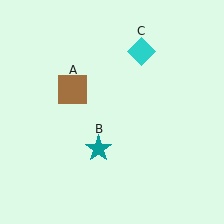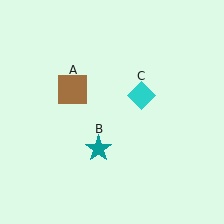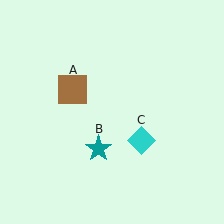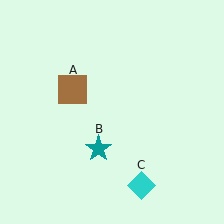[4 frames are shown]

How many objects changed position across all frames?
1 object changed position: cyan diamond (object C).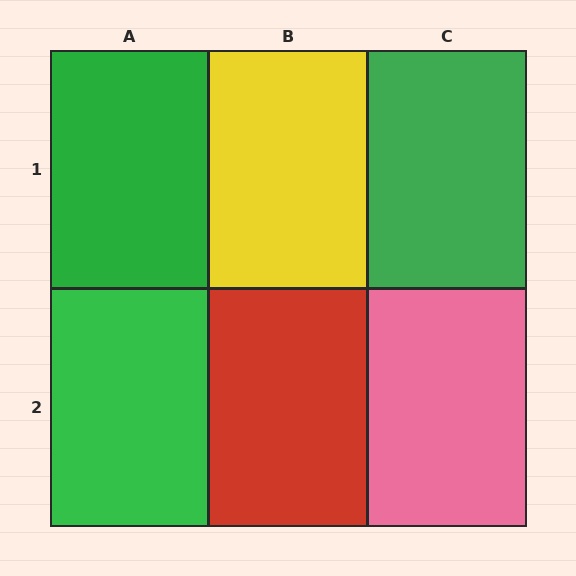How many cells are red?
1 cell is red.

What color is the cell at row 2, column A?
Green.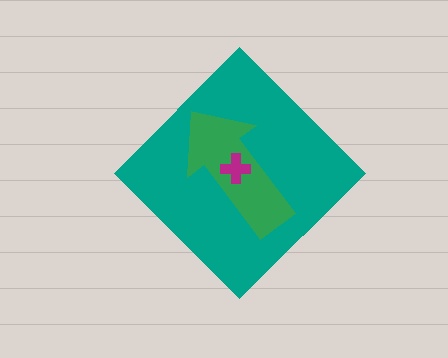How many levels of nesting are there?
3.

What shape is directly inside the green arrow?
The magenta cross.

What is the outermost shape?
The teal diamond.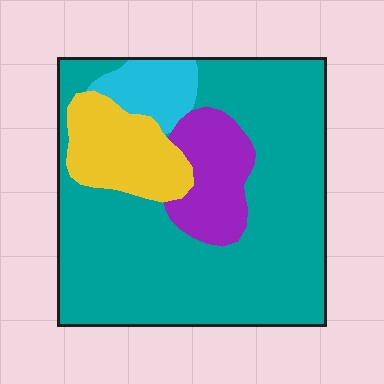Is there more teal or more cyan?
Teal.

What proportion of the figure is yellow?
Yellow takes up about one eighth (1/8) of the figure.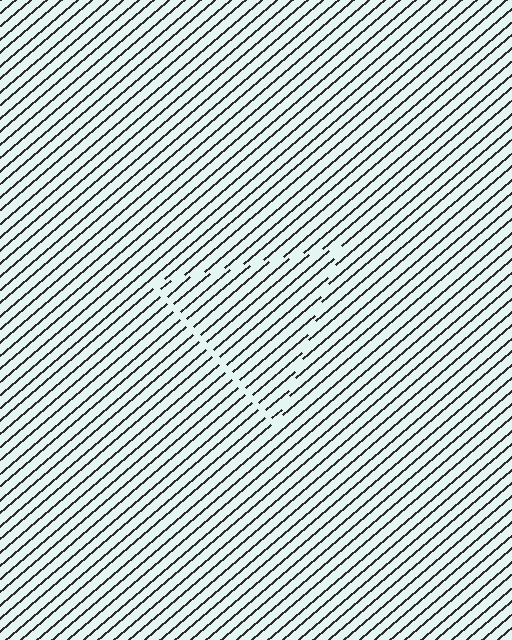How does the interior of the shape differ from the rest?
The interior of the shape contains the same grating, shifted by half a period — the contour is defined by the phase discontinuity where line-ends from the inner and outer gratings abut.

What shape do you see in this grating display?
An illusory triangle. The interior of the shape contains the same grating, shifted by half a period — the contour is defined by the phase discontinuity where line-ends from the inner and outer gratings abut.